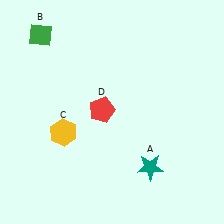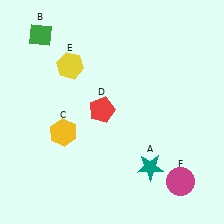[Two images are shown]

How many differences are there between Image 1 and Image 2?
There are 2 differences between the two images.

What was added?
A yellow hexagon (E), a magenta circle (F) were added in Image 2.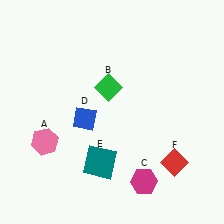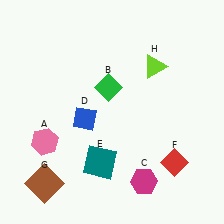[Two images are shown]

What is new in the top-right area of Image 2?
A lime triangle (H) was added in the top-right area of Image 2.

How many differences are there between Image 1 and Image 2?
There are 2 differences between the two images.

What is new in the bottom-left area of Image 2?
A brown square (G) was added in the bottom-left area of Image 2.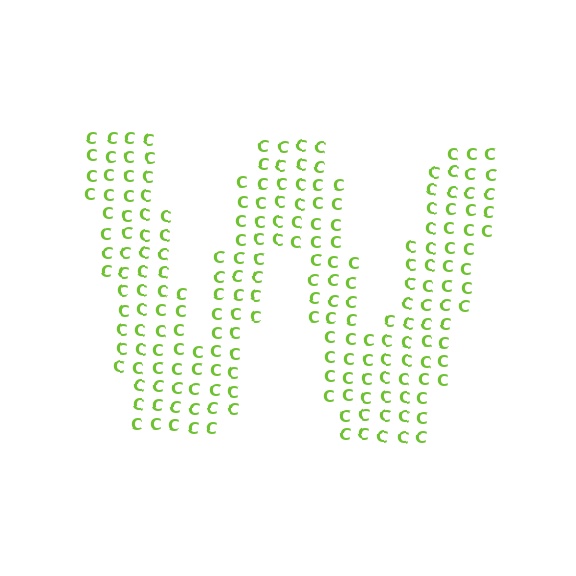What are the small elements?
The small elements are letter C's.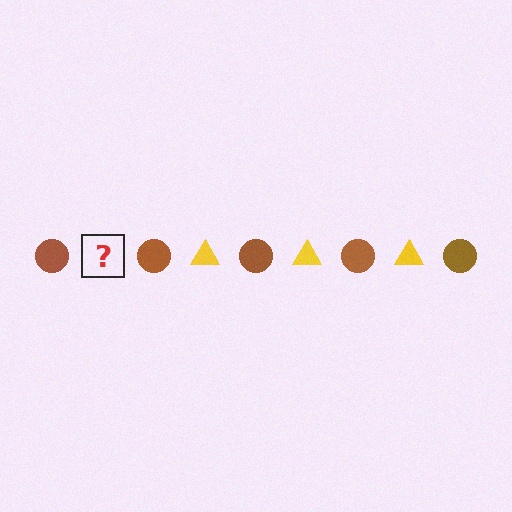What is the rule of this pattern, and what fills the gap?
The rule is that the pattern alternates between brown circle and yellow triangle. The gap should be filled with a yellow triangle.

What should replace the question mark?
The question mark should be replaced with a yellow triangle.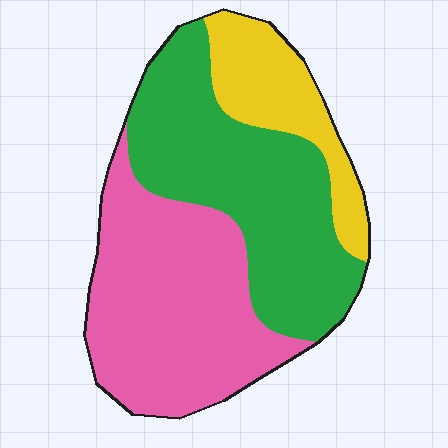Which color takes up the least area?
Yellow, at roughly 15%.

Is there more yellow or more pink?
Pink.